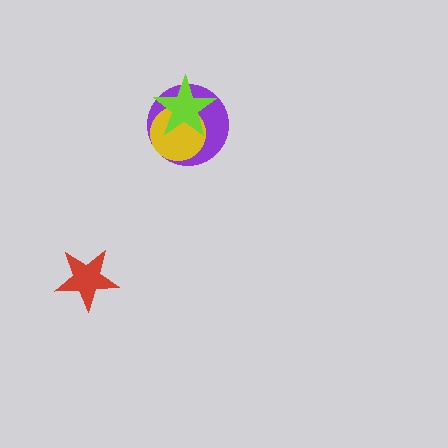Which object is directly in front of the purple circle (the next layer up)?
The yellow circle is directly in front of the purple circle.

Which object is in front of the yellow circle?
The lime star is in front of the yellow circle.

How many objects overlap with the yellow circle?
2 objects overlap with the yellow circle.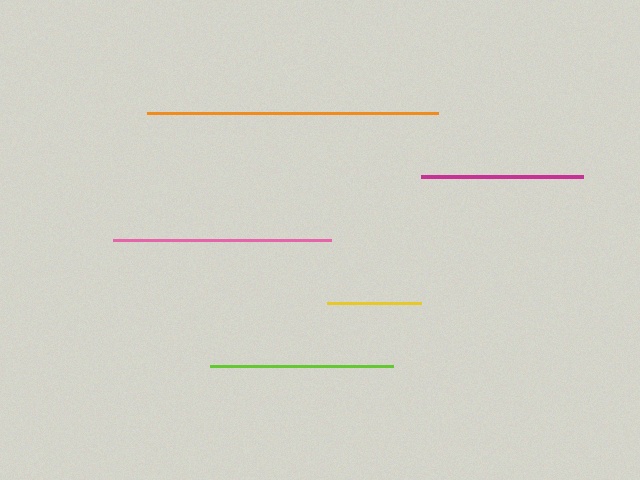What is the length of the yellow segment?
The yellow segment is approximately 94 pixels long.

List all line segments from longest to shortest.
From longest to shortest: orange, pink, lime, magenta, yellow.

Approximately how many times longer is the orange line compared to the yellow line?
The orange line is approximately 3.1 times the length of the yellow line.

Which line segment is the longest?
The orange line is the longest at approximately 291 pixels.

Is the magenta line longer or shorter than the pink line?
The pink line is longer than the magenta line.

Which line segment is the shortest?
The yellow line is the shortest at approximately 94 pixels.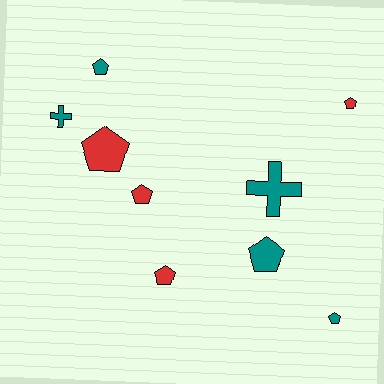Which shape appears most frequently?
Pentagon, with 7 objects.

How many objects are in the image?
There are 9 objects.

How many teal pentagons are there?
There are 3 teal pentagons.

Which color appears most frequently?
Teal, with 5 objects.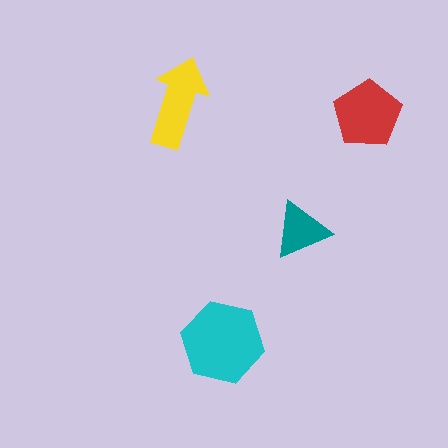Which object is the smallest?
The teal triangle.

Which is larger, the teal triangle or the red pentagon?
The red pentagon.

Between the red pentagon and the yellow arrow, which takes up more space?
The red pentagon.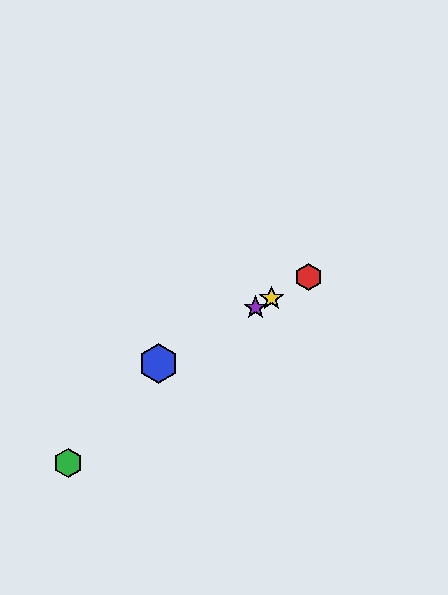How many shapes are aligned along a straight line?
4 shapes (the red hexagon, the blue hexagon, the yellow star, the purple star) are aligned along a straight line.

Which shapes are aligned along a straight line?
The red hexagon, the blue hexagon, the yellow star, the purple star are aligned along a straight line.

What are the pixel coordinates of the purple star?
The purple star is at (255, 308).